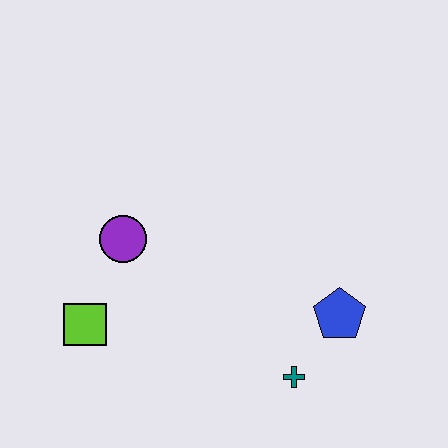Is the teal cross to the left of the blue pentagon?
Yes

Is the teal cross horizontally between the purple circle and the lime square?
No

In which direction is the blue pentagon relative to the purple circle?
The blue pentagon is to the right of the purple circle.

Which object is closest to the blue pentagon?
The teal cross is closest to the blue pentagon.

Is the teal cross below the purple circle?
Yes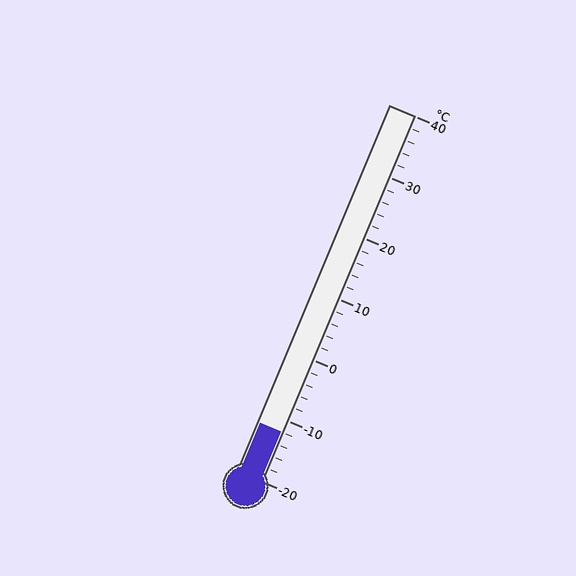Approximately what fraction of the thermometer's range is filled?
The thermometer is filled to approximately 15% of its range.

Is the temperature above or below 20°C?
The temperature is below 20°C.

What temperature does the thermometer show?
The thermometer shows approximately -12°C.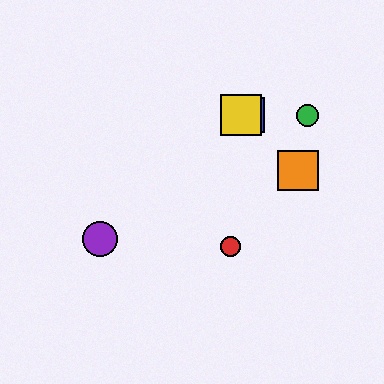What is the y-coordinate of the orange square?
The orange square is at y≈170.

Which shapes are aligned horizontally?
The blue square, the green circle, the yellow square are aligned horizontally.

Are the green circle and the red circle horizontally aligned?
No, the green circle is at y≈115 and the red circle is at y≈246.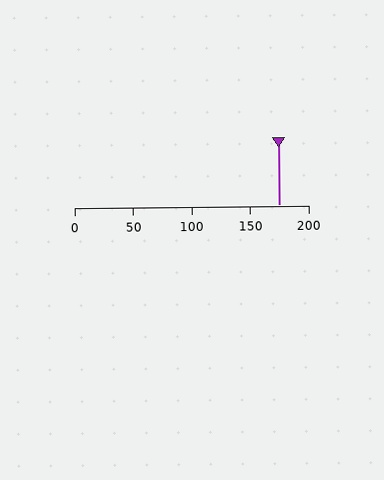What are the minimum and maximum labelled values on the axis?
The axis runs from 0 to 200.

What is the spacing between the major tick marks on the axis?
The major ticks are spaced 50 apart.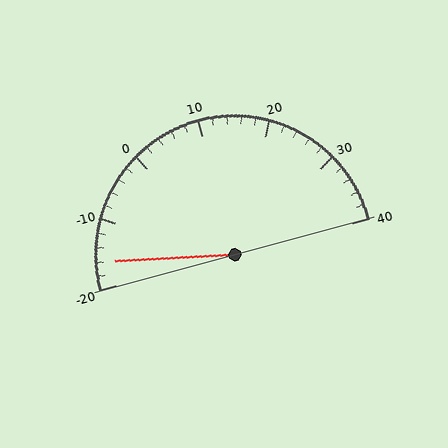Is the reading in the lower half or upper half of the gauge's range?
The reading is in the lower half of the range (-20 to 40).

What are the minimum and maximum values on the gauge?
The gauge ranges from -20 to 40.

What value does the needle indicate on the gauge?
The needle indicates approximately -16.